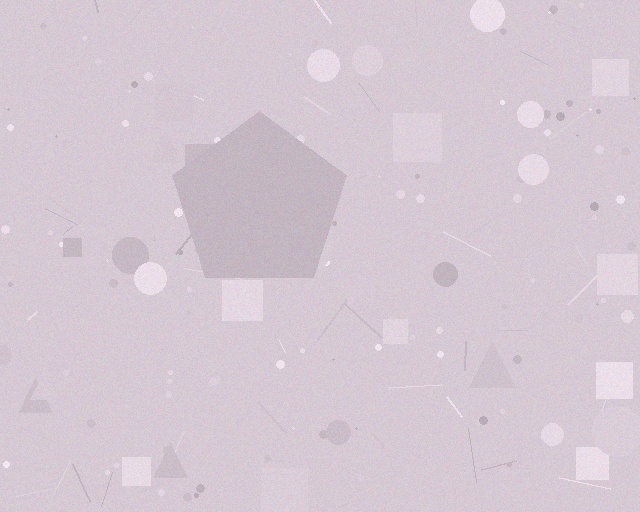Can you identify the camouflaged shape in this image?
The camouflaged shape is a pentagon.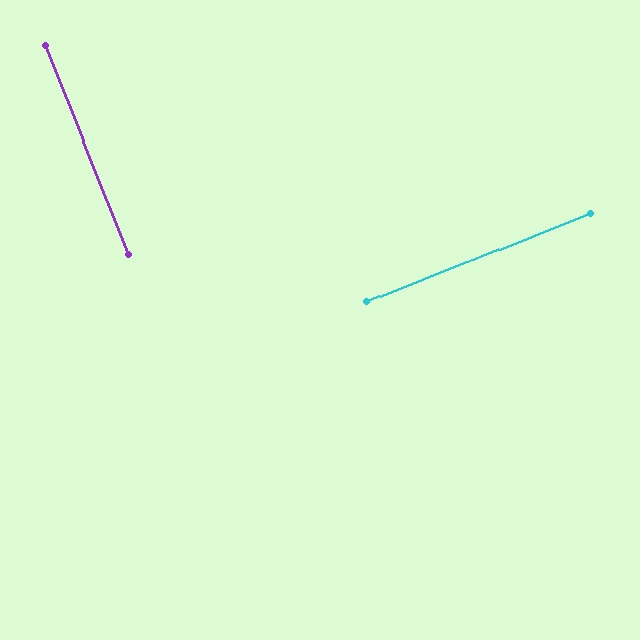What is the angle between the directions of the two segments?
Approximately 90 degrees.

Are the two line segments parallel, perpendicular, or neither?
Perpendicular — they meet at approximately 90°.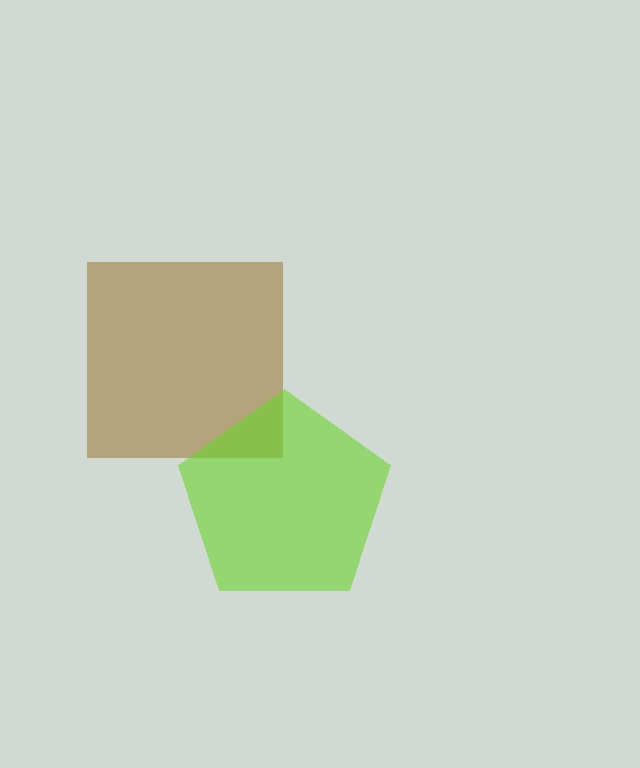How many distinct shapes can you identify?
There are 2 distinct shapes: a brown square, a lime pentagon.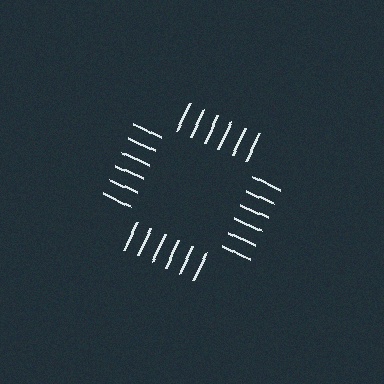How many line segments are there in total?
24 — 6 along each of the 4 edges.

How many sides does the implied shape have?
4 sides — the line-ends trace a square.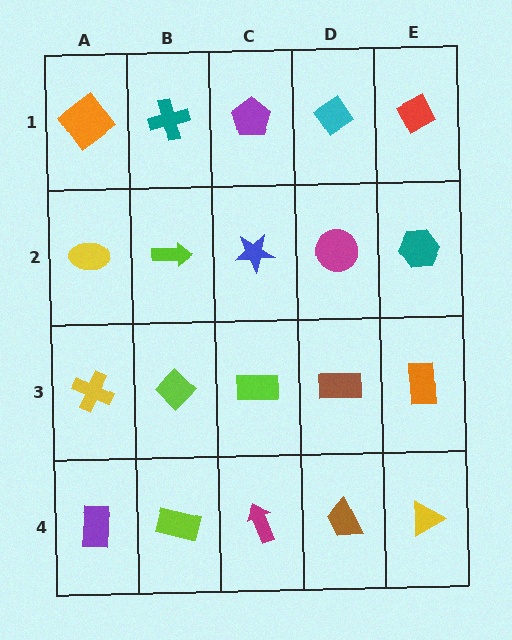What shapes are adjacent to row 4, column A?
A yellow cross (row 3, column A), a lime rectangle (row 4, column B).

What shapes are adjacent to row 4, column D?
A brown rectangle (row 3, column D), a magenta arrow (row 4, column C), a yellow triangle (row 4, column E).